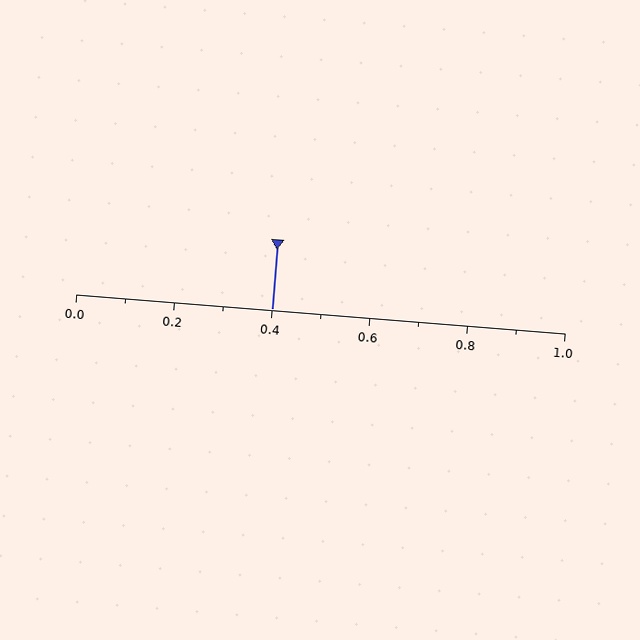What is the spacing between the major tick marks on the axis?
The major ticks are spaced 0.2 apart.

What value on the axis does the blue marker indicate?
The marker indicates approximately 0.4.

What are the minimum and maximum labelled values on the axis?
The axis runs from 0.0 to 1.0.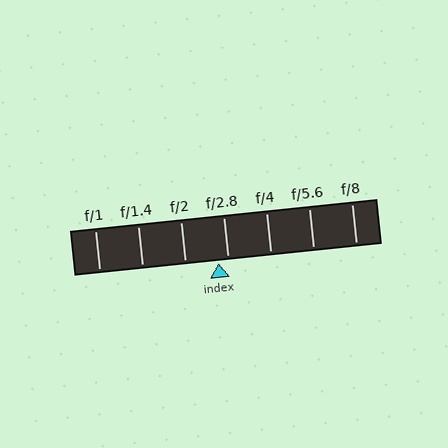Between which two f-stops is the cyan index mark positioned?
The index mark is between f/2 and f/2.8.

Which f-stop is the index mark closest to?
The index mark is closest to f/2.8.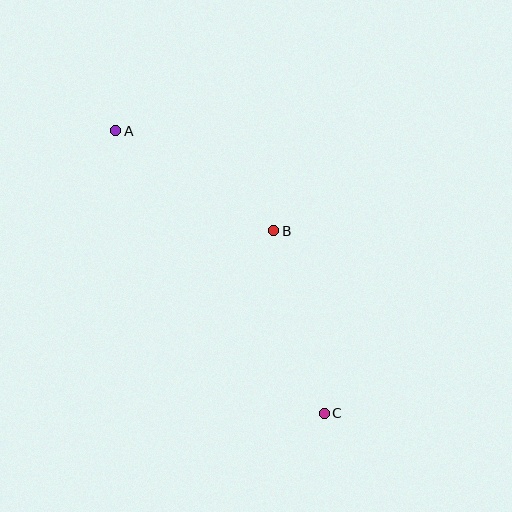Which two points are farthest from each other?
Points A and C are farthest from each other.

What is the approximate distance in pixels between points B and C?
The distance between B and C is approximately 189 pixels.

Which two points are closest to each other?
Points A and B are closest to each other.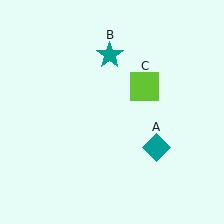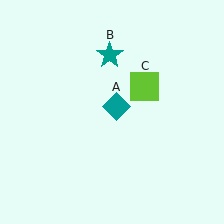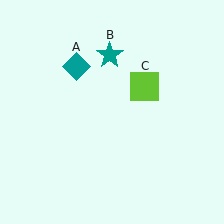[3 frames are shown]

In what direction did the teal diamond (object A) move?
The teal diamond (object A) moved up and to the left.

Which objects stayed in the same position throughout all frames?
Teal star (object B) and lime square (object C) remained stationary.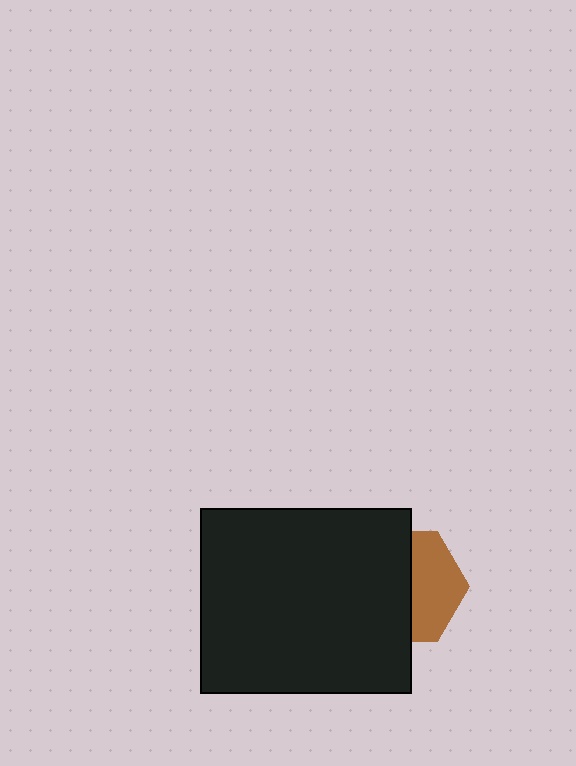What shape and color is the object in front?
The object in front is a black rectangle.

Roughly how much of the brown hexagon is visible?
A small part of it is visible (roughly 44%).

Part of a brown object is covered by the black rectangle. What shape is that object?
It is a hexagon.